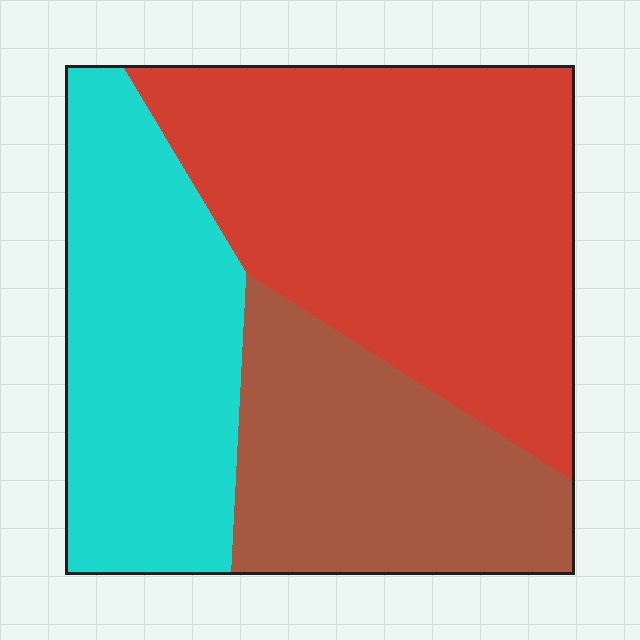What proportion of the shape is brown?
Brown covers around 25% of the shape.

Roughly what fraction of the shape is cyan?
Cyan covers around 30% of the shape.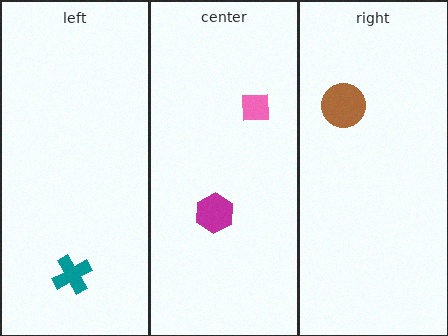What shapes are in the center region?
The magenta hexagon, the pink square.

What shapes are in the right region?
The brown circle.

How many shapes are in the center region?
2.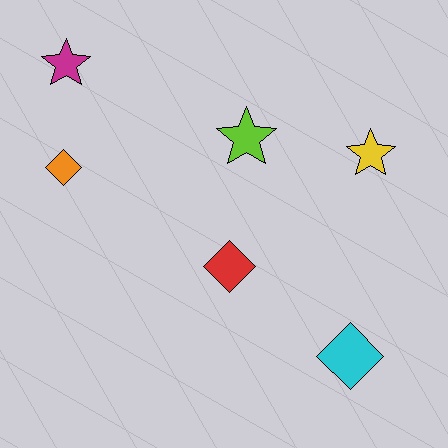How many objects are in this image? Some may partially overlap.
There are 6 objects.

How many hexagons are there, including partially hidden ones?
There are no hexagons.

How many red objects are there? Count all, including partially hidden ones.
There is 1 red object.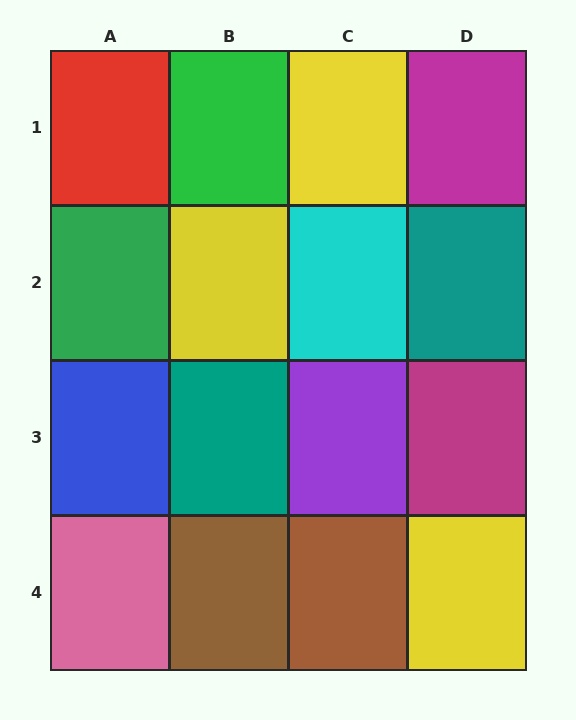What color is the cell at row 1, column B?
Green.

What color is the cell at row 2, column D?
Teal.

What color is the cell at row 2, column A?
Green.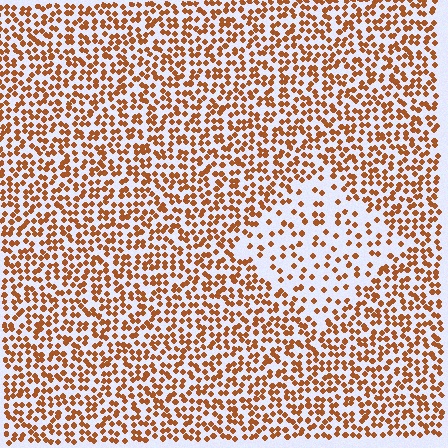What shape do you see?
I see a diamond.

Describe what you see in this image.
The image contains small brown elements arranged at two different densities. A diamond-shaped region is visible where the elements are less densely packed than the surrounding area.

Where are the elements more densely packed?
The elements are more densely packed outside the diamond boundary.